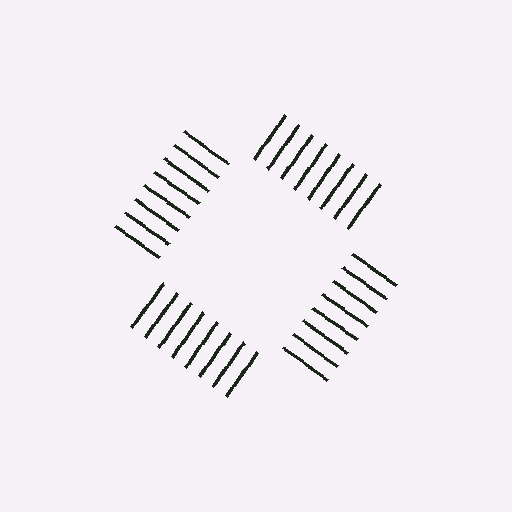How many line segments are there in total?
32 — 8 along each of the 4 edges.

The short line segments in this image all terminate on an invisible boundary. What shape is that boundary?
An illusory square — the line segments terminate on its edges but no continuous stroke is drawn.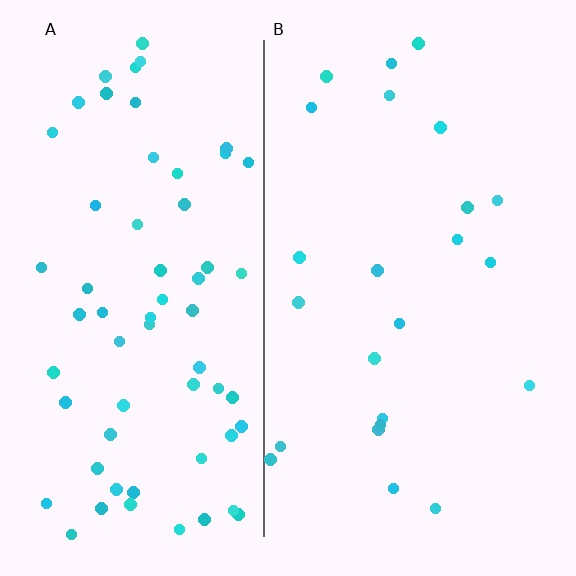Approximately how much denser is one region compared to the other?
Approximately 2.7× — region A over region B.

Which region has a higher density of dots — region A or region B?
A (the left).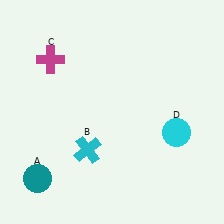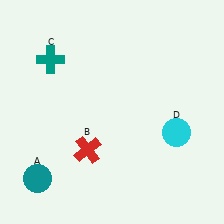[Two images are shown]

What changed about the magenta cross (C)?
In Image 1, C is magenta. In Image 2, it changed to teal.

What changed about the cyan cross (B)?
In Image 1, B is cyan. In Image 2, it changed to red.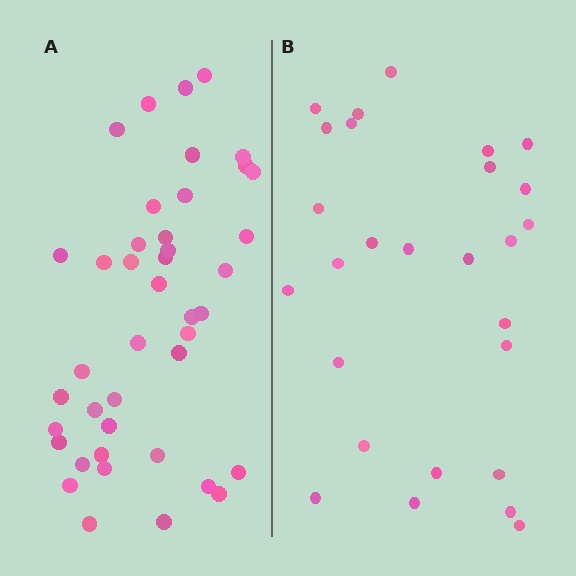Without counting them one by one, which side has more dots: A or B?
Region A (the left region) has more dots.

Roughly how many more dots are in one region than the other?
Region A has approximately 15 more dots than region B.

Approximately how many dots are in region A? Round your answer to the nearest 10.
About 40 dots. (The exact count is 42, which rounds to 40.)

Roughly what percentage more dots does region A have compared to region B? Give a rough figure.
About 55% more.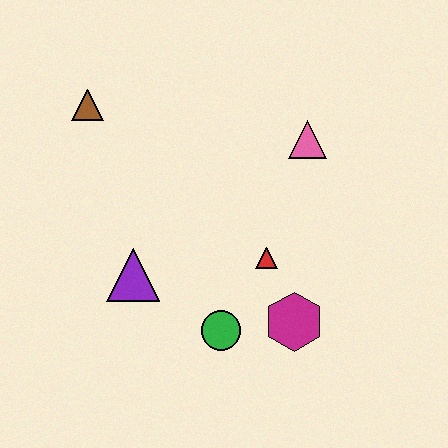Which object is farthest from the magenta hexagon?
The brown triangle is farthest from the magenta hexagon.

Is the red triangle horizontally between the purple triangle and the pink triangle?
Yes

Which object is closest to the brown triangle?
The purple triangle is closest to the brown triangle.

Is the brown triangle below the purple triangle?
No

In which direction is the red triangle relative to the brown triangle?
The red triangle is to the right of the brown triangle.